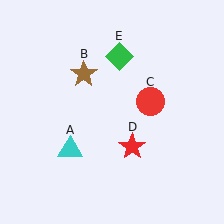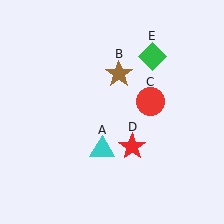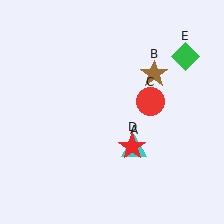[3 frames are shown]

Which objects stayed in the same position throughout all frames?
Red circle (object C) and red star (object D) remained stationary.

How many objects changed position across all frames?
3 objects changed position: cyan triangle (object A), brown star (object B), green diamond (object E).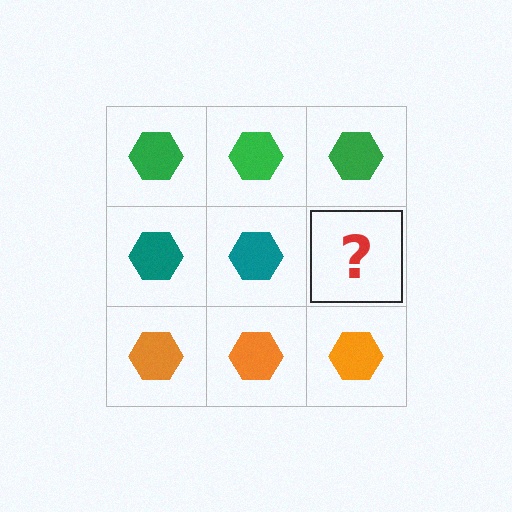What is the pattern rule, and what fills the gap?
The rule is that each row has a consistent color. The gap should be filled with a teal hexagon.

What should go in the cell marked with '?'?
The missing cell should contain a teal hexagon.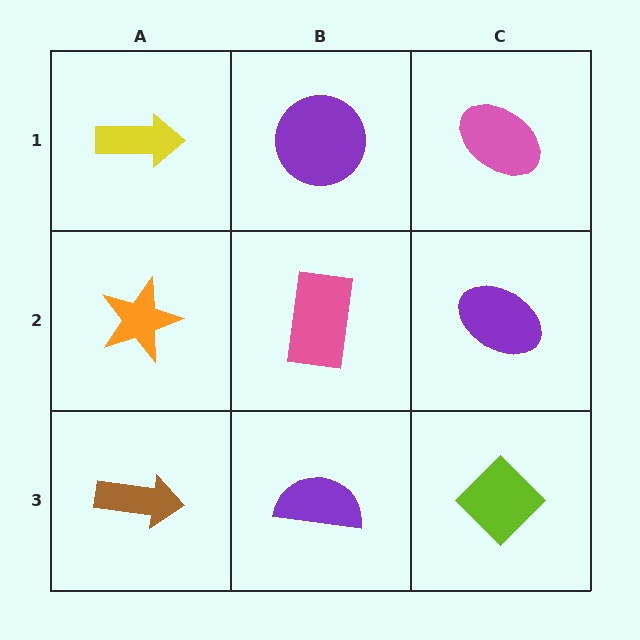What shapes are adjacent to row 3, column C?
A purple ellipse (row 2, column C), a purple semicircle (row 3, column B).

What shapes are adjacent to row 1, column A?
An orange star (row 2, column A), a purple circle (row 1, column B).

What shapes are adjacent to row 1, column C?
A purple ellipse (row 2, column C), a purple circle (row 1, column B).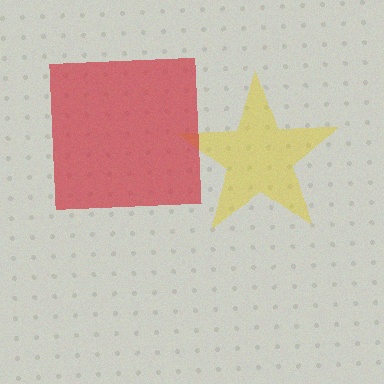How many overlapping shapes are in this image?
There are 2 overlapping shapes in the image.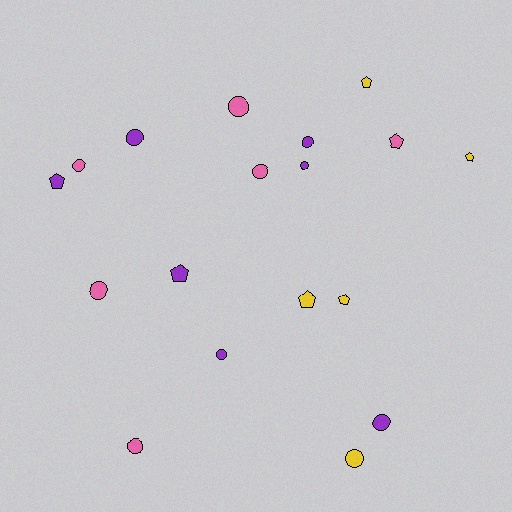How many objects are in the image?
There are 18 objects.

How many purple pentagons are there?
There are 2 purple pentagons.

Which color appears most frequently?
Purple, with 7 objects.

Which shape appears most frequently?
Circle, with 11 objects.